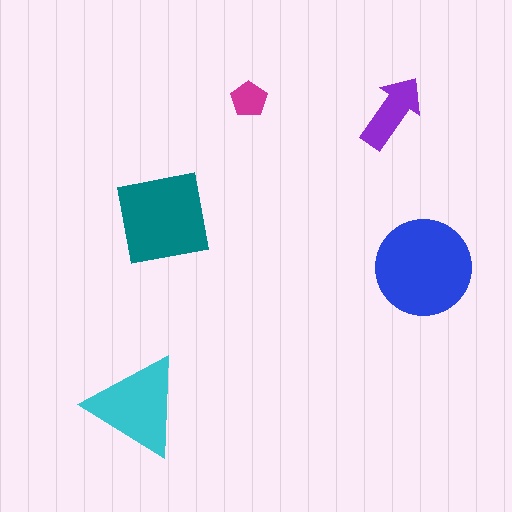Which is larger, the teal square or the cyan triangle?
The teal square.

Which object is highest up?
The magenta pentagon is topmost.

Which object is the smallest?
The magenta pentagon.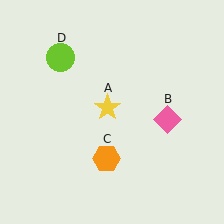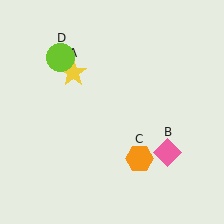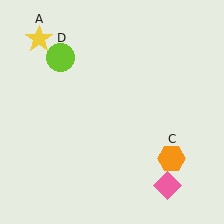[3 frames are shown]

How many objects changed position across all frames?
3 objects changed position: yellow star (object A), pink diamond (object B), orange hexagon (object C).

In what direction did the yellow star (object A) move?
The yellow star (object A) moved up and to the left.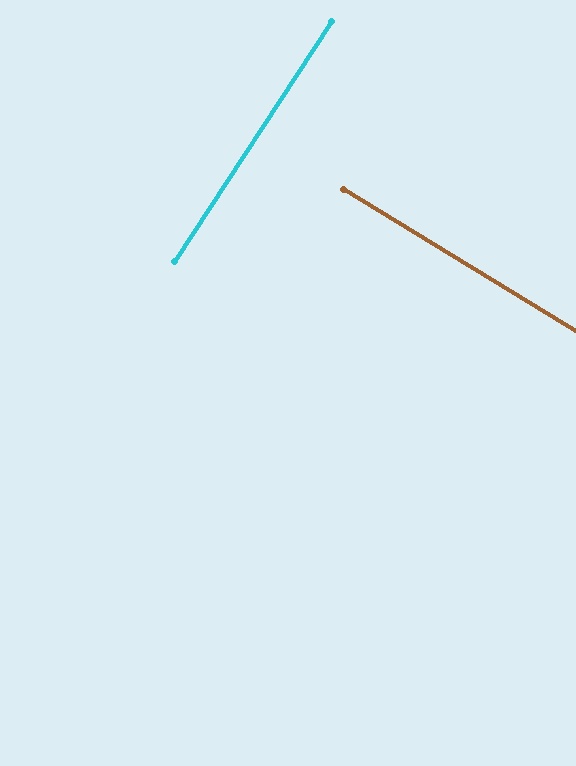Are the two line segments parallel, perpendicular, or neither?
Perpendicular — they meet at approximately 88°.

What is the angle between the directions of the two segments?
Approximately 88 degrees.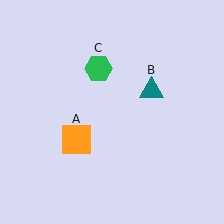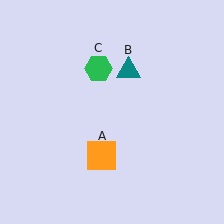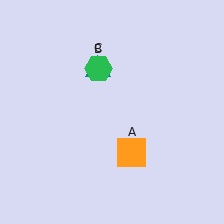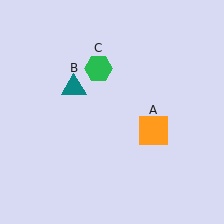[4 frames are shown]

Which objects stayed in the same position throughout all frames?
Green hexagon (object C) remained stationary.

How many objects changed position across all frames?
2 objects changed position: orange square (object A), teal triangle (object B).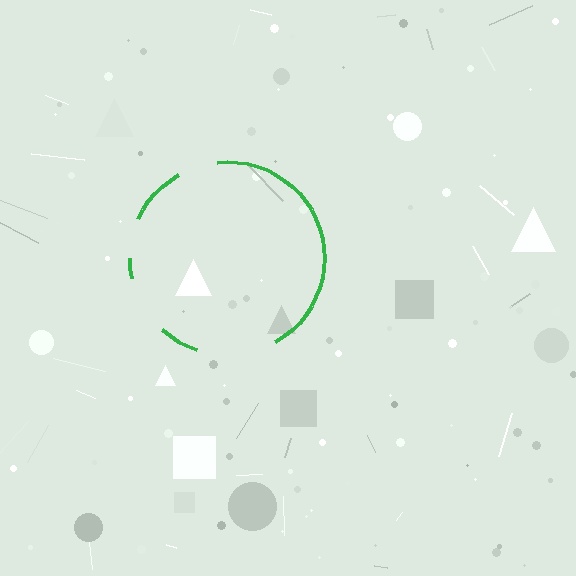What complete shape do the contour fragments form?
The contour fragments form a circle.